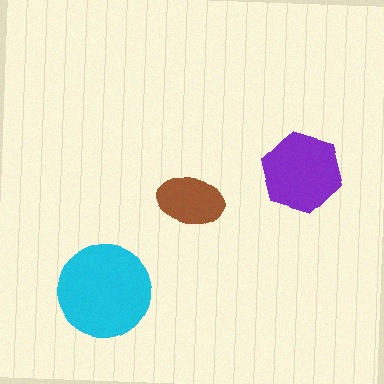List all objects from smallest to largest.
The brown ellipse, the purple hexagon, the cyan circle.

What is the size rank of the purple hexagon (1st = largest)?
2nd.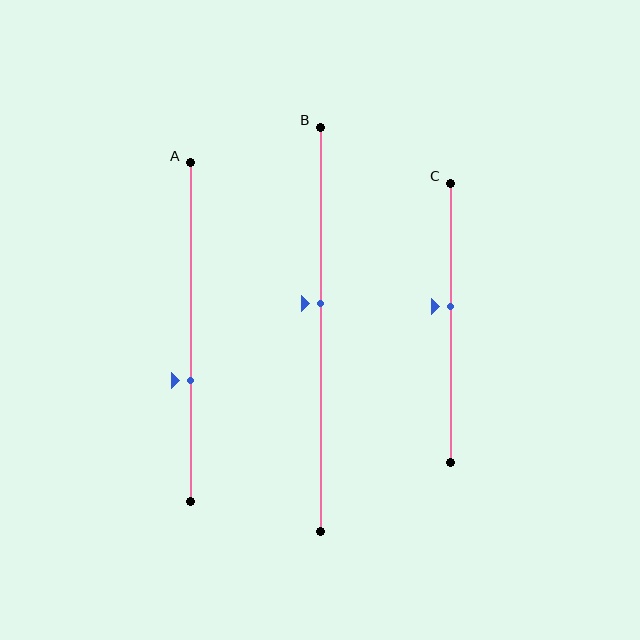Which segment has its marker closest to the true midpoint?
Segment C has its marker closest to the true midpoint.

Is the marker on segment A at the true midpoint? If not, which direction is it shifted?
No, the marker on segment A is shifted downward by about 14% of the segment length.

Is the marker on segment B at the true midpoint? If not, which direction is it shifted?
No, the marker on segment B is shifted upward by about 6% of the segment length.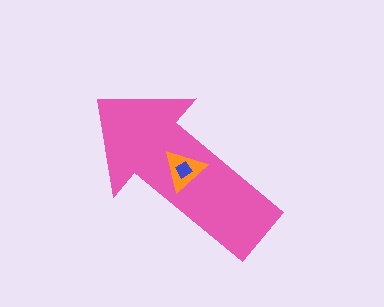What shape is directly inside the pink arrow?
The orange triangle.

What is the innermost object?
The blue diamond.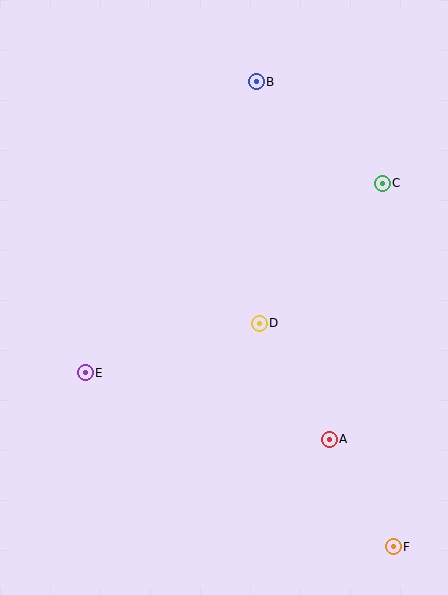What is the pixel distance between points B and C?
The distance between B and C is 162 pixels.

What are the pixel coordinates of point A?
Point A is at (329, 439).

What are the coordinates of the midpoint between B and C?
The midpoint between B and C is at (319, 133).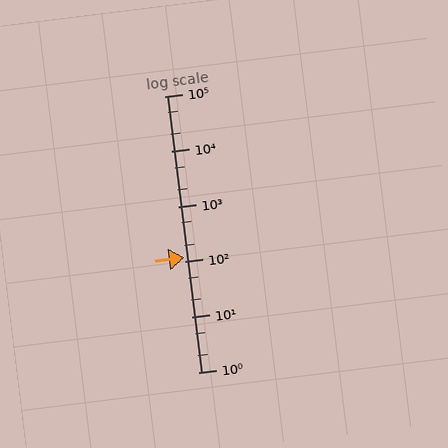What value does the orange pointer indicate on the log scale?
The pointer indicates approximately 120.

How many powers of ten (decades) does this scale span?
The scale spans 5 decades, from 1 to 100000.